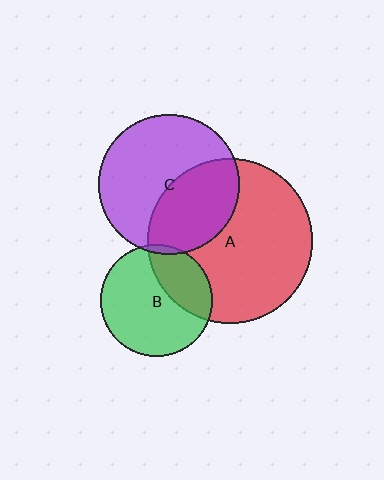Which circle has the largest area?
Circle A (red).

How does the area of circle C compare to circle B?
Approximately 1.6 times.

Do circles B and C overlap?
Yes.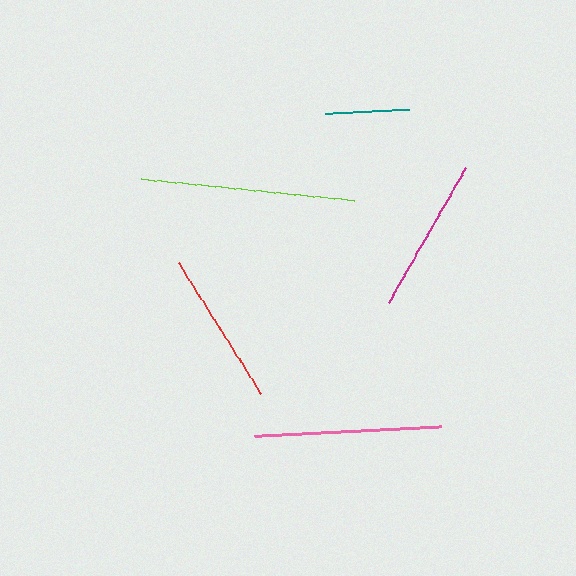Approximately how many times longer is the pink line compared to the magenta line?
The pink line is approximately 1.2 times the length of the magenta line.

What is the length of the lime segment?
The lime segment is approximately 213 pixels long.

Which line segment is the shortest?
The teal line is the shortest at approximately 84 pixels.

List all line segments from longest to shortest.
From longest to shortest: lime, pink, magenta, red, teal.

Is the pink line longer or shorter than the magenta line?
The pink line is longer than the magenta line.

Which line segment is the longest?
The lime line is the longest at approximately 213 pixels.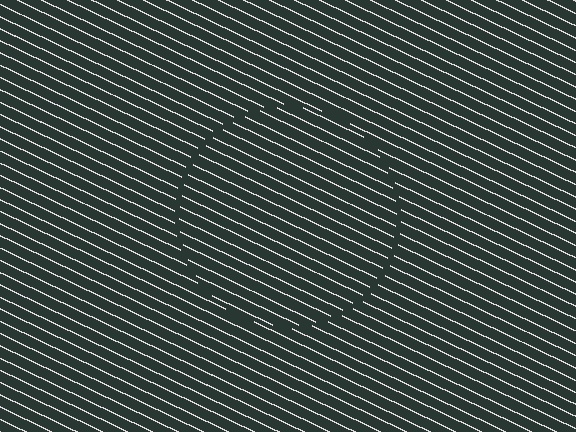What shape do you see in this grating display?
An illusory circle. The interior of the shape contains the same grating, shifted by half a period — the contour is defined by the phase discontinuity where line-ends from the inner and outer gratings abut.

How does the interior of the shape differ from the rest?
The interior of the shape contains the same grating, shifted by half a period — the contour is defined by the phase discontinuity where line-ends from the inner and outer gratings abut.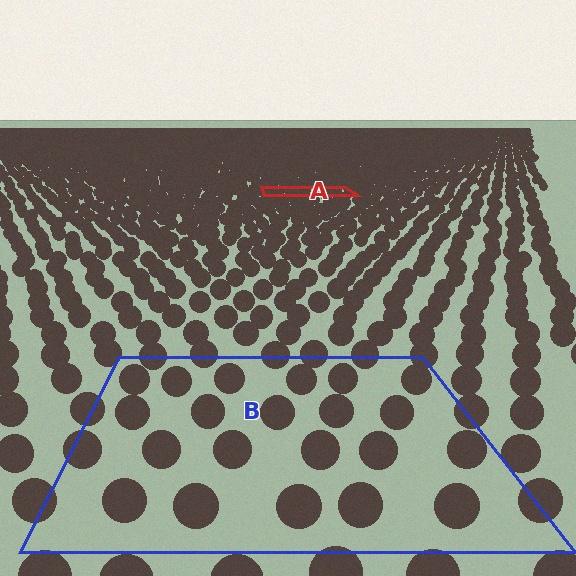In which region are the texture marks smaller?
The texture marks are smaller in region A, because it is farther away.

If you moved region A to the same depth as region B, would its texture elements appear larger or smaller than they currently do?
They would appear larger. At a closer depth, the same texture elements are projected at a bigger on-screen size.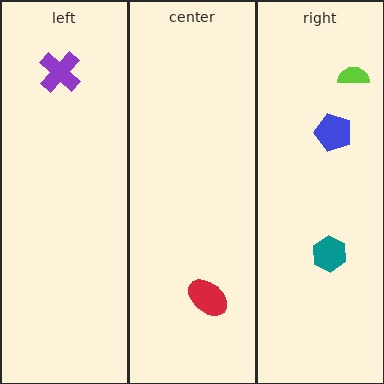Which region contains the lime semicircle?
The right region.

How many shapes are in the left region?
1.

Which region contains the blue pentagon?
The right region.